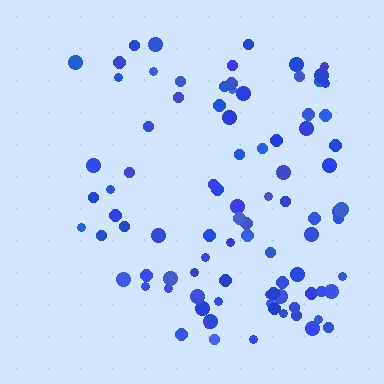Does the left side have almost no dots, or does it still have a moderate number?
Still a moderate number, just noticeably fewer than the right.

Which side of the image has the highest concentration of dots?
The right.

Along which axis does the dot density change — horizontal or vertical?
Horizontal.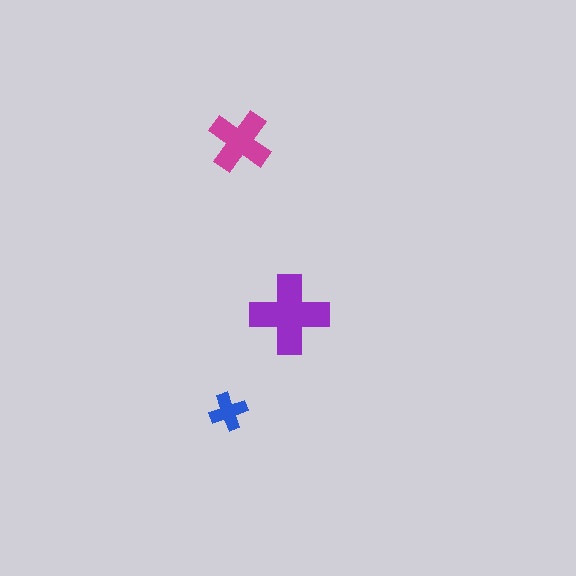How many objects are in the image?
There are 3 objects in the image.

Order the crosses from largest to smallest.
the purple one, the magenta one, the blue one.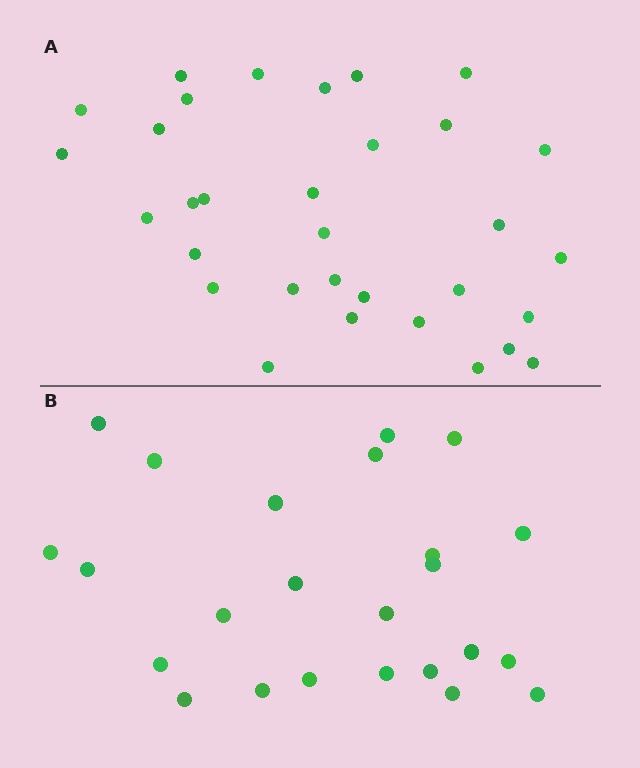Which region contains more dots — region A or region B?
Region A (the top region) has more dots.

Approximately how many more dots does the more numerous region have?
Region A has roughly 8 or so more dots than region B.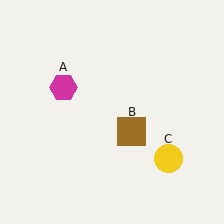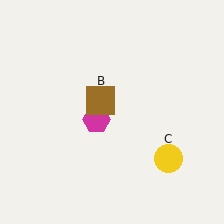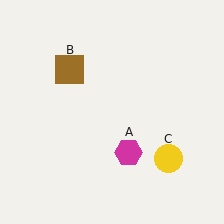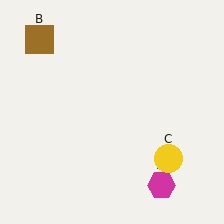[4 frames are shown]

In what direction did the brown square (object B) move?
The brown square (object B) moved up and to the left.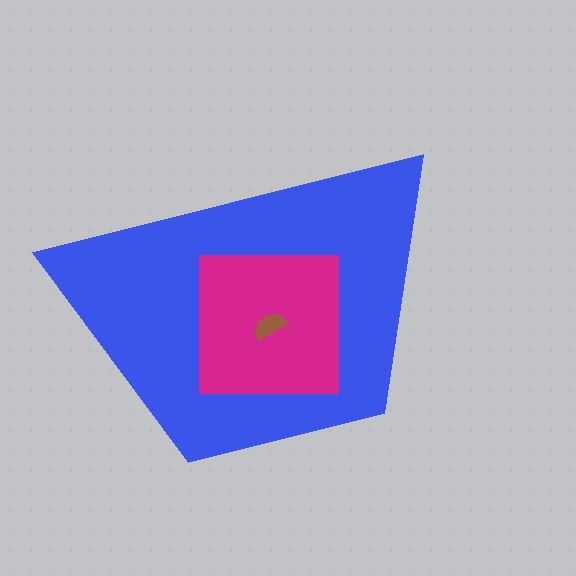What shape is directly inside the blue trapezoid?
The magenta square.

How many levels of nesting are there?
3.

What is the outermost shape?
The blue trapezoid.